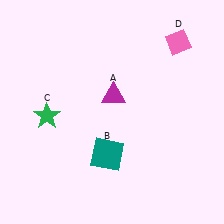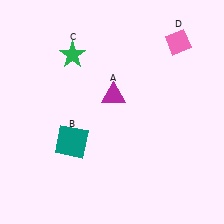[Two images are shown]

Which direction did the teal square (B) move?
The teal square (B) moved left.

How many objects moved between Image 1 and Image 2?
2 objects moved between the two images.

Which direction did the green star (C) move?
The green star (C) moved up.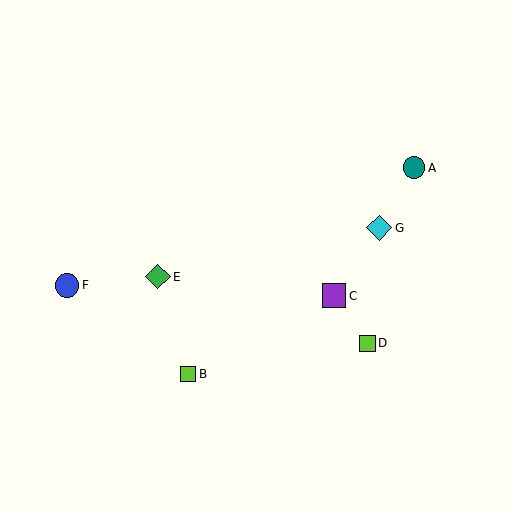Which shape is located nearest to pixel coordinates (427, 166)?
The teal circle (labeled A) at (414, 168) is nearest to that location.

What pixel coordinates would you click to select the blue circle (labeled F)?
Click at (67, 285) to select the blue circle F.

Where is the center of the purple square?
The center of the purple square is at (334, 296).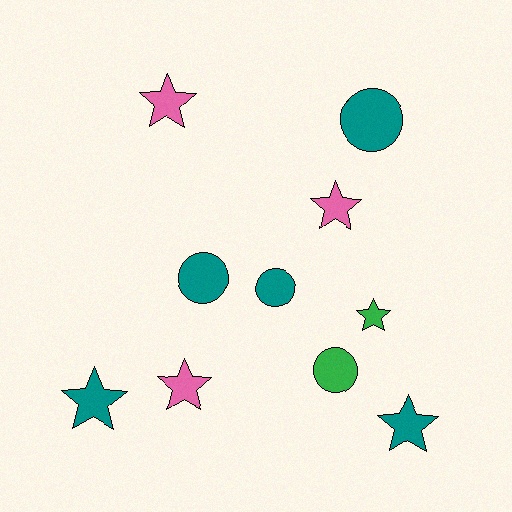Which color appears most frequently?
Teal, with 5 objects.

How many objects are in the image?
There are 10 objects.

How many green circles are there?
There is 1 green circle.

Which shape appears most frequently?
Star, with 6 objects.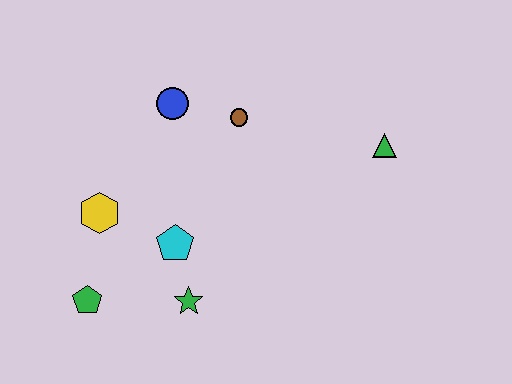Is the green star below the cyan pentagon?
Yes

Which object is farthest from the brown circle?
The green pentagon is farthest from the brown circle.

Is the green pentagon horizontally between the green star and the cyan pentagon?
No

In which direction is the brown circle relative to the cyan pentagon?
The brown circle is above the cyan pentagon.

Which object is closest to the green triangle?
The brown circle is closest to the green triangle.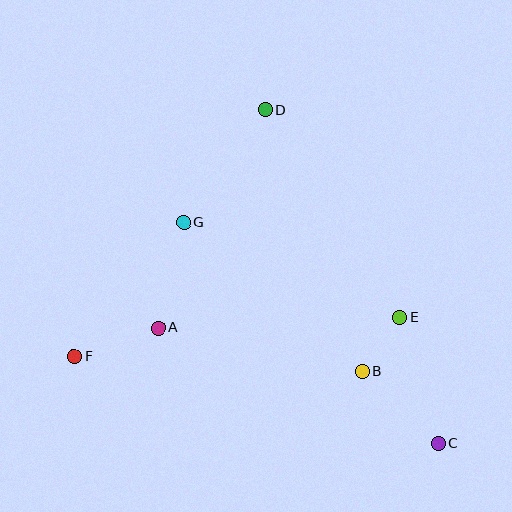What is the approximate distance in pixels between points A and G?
The distance between A and G is approximately 108 pixels.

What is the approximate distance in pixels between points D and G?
The distance between D and G is approximately 139 pixels.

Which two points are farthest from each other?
Points C and D are farthest from each other.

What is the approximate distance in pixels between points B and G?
The distance between B and G is approximately 233 pixels.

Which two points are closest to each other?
Points B and E are closest to each other.